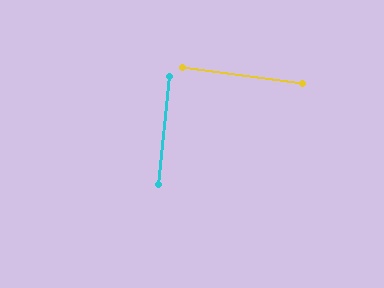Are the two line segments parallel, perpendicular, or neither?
Perpendicular — they meet at approximately 88°.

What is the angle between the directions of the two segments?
Approximately 88 degrees.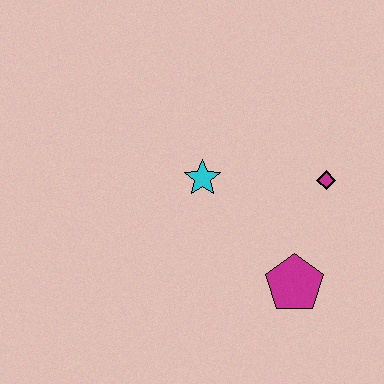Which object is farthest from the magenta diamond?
The cyan star is farthest from the magenta diamond.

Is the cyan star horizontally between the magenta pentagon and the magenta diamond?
No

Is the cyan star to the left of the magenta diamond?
Yes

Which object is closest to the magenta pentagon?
The magenta diamond is closest to the magenta pentagon.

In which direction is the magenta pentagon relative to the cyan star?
The magenta pentagon is below the cyan star.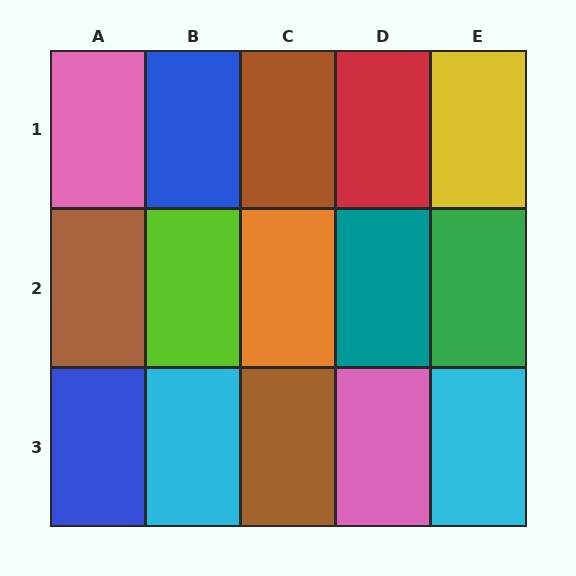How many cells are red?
1 cell is red.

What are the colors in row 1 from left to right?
Pink, blue, brown, red, yellow.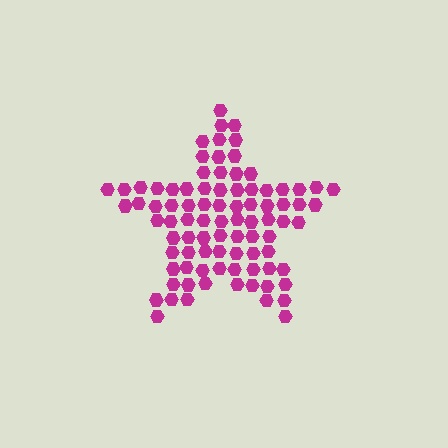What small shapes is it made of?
It is made of small hexagons.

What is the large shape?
The large shape is a star.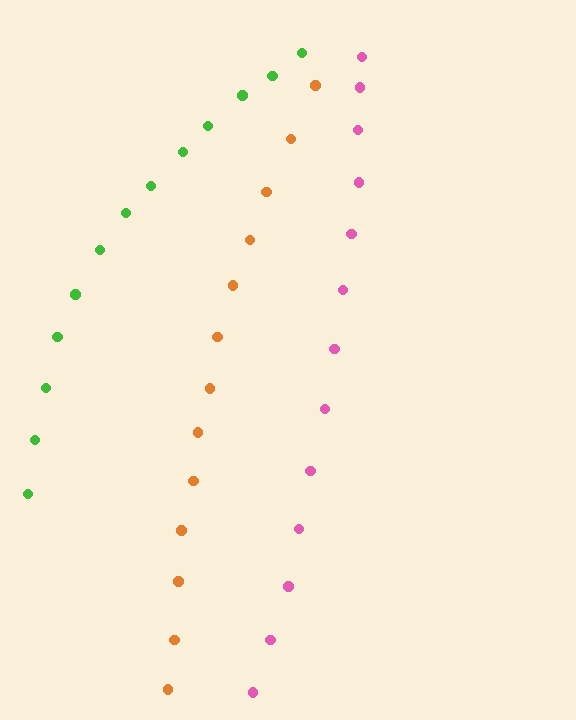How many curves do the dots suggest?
There are 3 distinct paths.